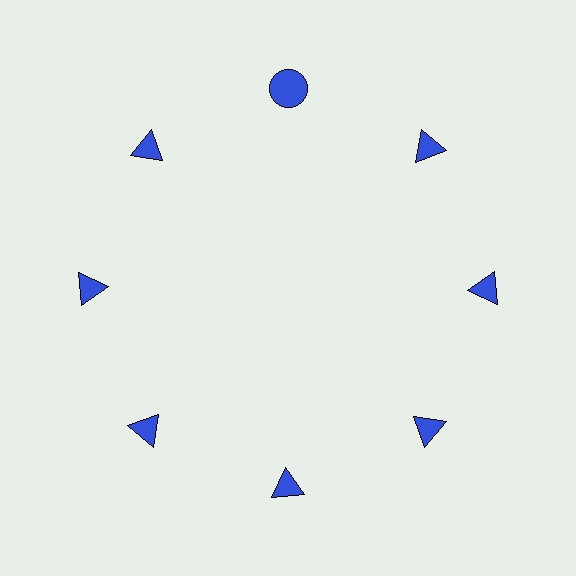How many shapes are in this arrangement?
There are 8 shapes arranged in a ring pattern.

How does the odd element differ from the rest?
It has a different shape: circle instead of triangle.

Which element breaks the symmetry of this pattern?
The blue circle at roughly the 12 o'clock position breaks the symmetry. All other shapes are blue triangles.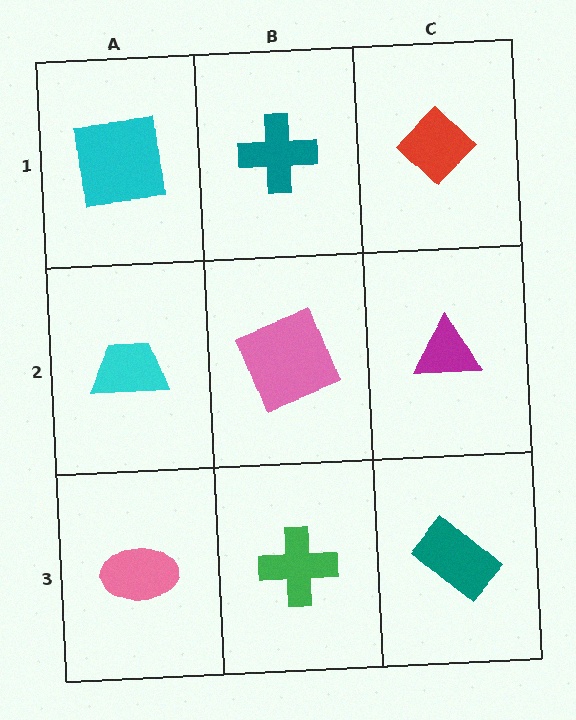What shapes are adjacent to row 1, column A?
A cyan trapezoid (row 2, column A), a teal cross (row 1, column B).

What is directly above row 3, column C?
A magenta triangle.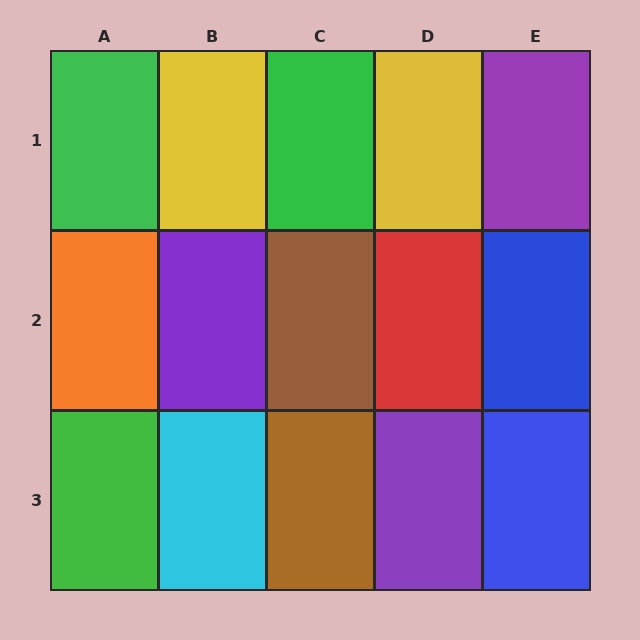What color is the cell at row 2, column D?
Red.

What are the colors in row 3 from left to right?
Green, cyan, brown, purple, blue.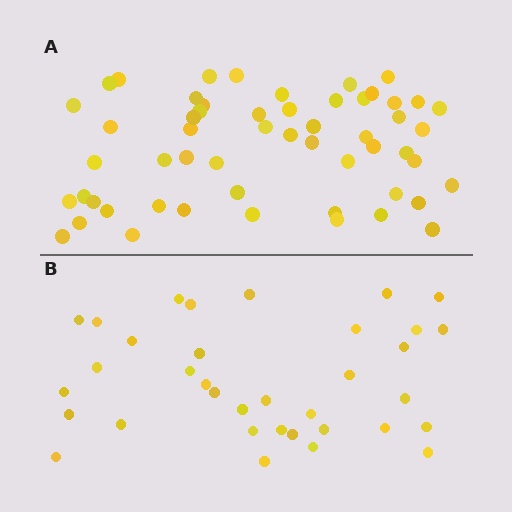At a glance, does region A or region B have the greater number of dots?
Region A (the top region) has more dots.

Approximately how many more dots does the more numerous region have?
Region A has approximately 20 more dots than region B.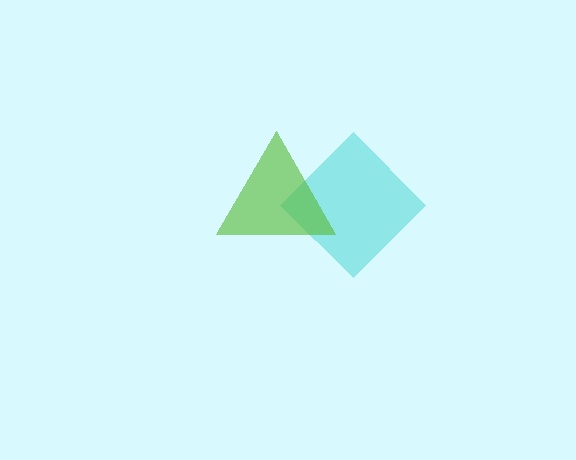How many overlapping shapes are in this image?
There are 2 overlapping shapes in the image.